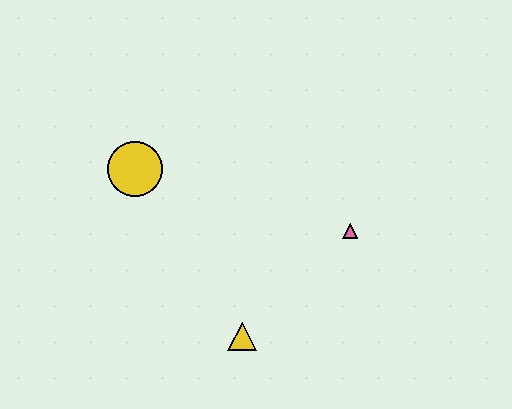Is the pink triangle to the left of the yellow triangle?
No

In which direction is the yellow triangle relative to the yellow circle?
The yellow triangle is below the yellow circle.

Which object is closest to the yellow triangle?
The pink triangle is closest to the yellow triangle.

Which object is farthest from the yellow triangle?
The yellow circle is farthest from the yellow triangle.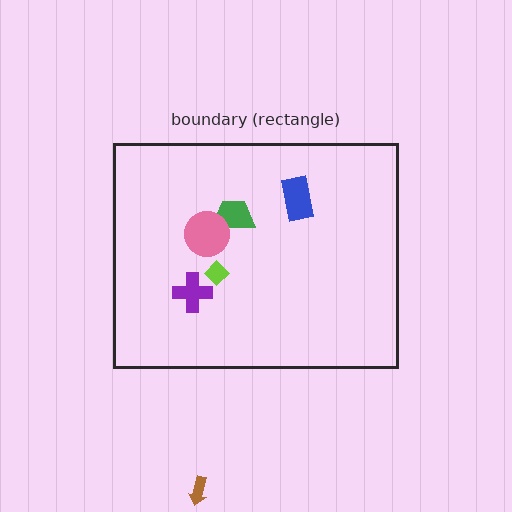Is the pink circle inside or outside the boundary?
Inside.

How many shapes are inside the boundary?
6 inside, 1 outside.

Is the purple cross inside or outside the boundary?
Inside.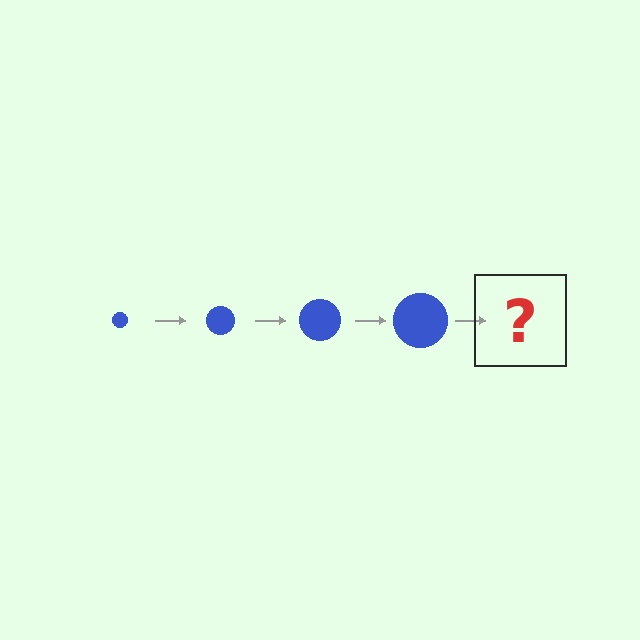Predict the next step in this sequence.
The next step is a blue circle, larger than the previous one.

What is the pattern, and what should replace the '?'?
The pattern is that the circle gets progressively larger each step. The '?' should be a blue circle, larger than the previous one.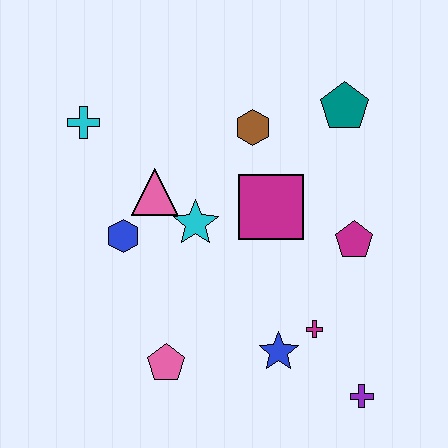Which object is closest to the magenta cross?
The blue star is closest to the magenta cross.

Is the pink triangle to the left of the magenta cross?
Yes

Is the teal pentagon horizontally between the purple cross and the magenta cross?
Yes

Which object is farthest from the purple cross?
The cyan cross is farthest from the purple cross.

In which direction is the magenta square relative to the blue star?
The magenta square is above the blue star.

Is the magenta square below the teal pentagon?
Yes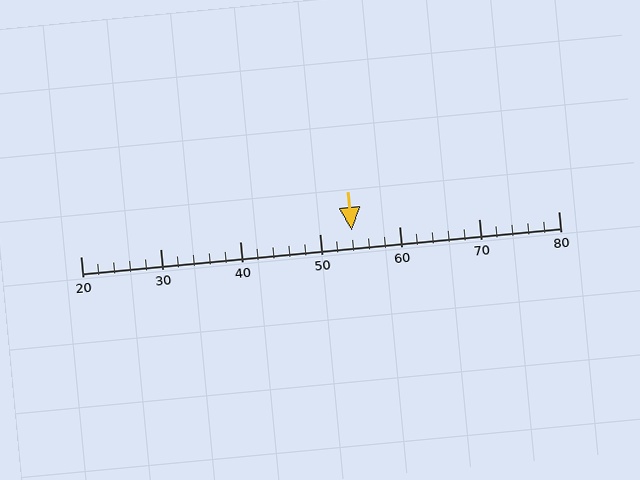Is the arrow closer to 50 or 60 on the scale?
The arrow is closer to 50.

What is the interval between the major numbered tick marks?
The major tick marks are spaced 10 units apart.